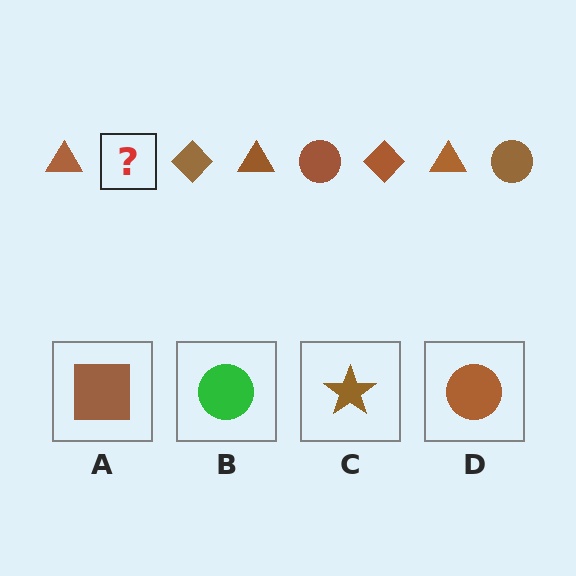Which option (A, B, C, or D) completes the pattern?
D.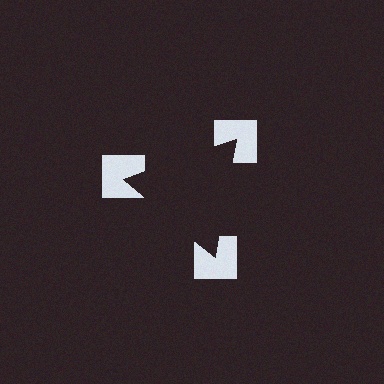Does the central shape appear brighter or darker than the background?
It typically appears slightly darker than the background, even though no actual brightness change is drawn.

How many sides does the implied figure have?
3 sides.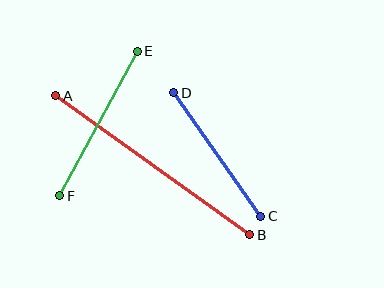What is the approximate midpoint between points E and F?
The midpoint is at approximately (98, 123) pixels.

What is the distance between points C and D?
The distance is approximately 151 pixels.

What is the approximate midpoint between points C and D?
The midpoint is at approximately (217, 155) pixels.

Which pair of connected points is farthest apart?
Points A and B are farthest apart.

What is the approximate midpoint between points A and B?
The midpoint is at approximately (153, 165) pixels.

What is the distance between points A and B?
The distance is approximately 239 pixels.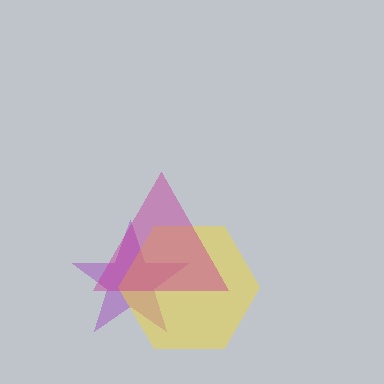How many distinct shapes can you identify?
There are 3 distinct shapes: a purple star, a yellow hexagon, a magenta triangle.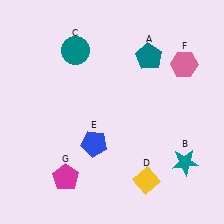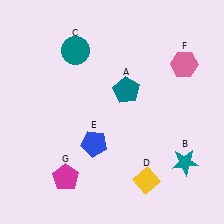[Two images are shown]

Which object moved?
The teal pentagon (A) moved down.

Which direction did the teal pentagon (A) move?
The teal pentagon (A) moved down.